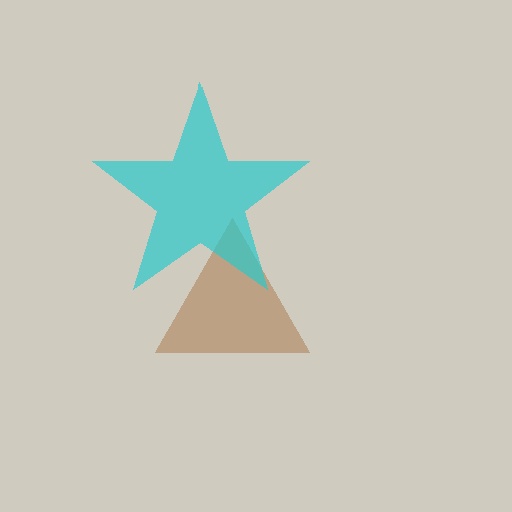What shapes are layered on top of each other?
The layered shapes are: a brown triangle, a cyan star.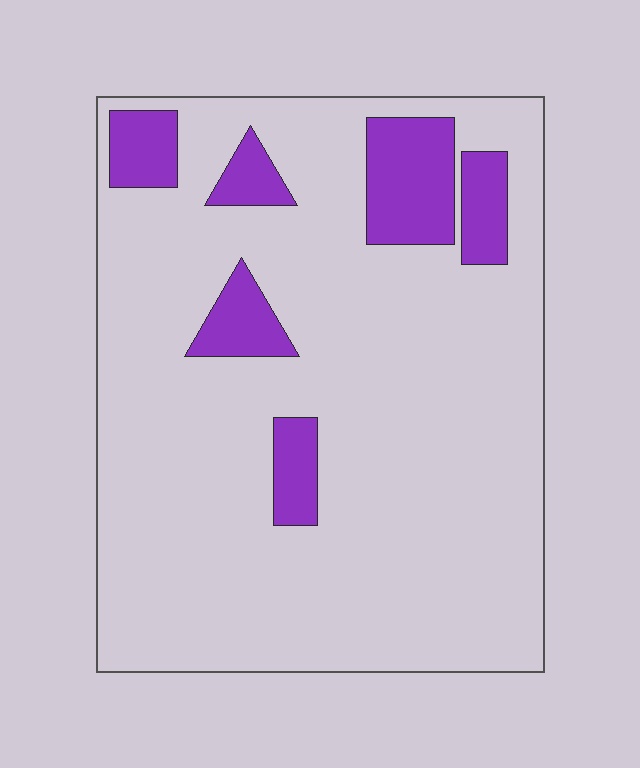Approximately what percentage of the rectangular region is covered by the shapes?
Approximately 15%.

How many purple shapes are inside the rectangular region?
6.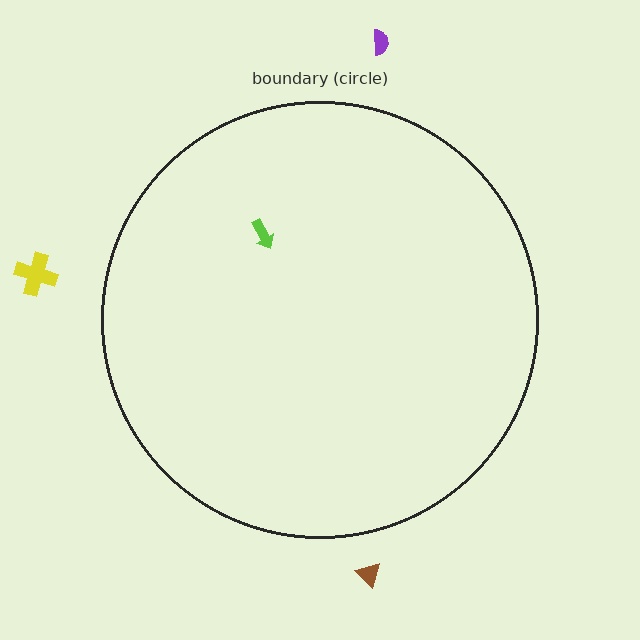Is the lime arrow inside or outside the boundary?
Inside.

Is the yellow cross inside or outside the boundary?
Outside.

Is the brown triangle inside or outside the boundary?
Outside.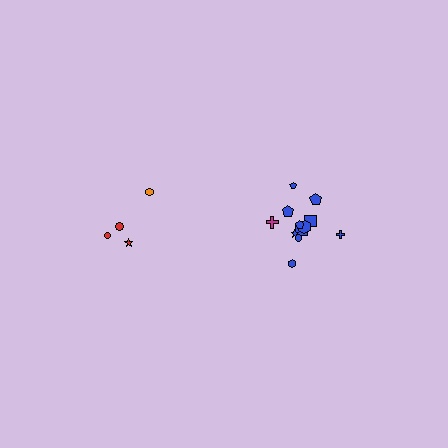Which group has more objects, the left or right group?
The right group.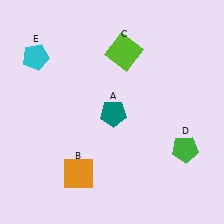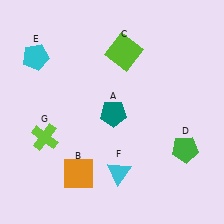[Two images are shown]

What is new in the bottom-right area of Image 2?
A cyan triangle (F) was added in the bottom-right area of Image 2.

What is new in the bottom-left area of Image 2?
A lime cross (G) was added in the bottom-left area of Image 2.